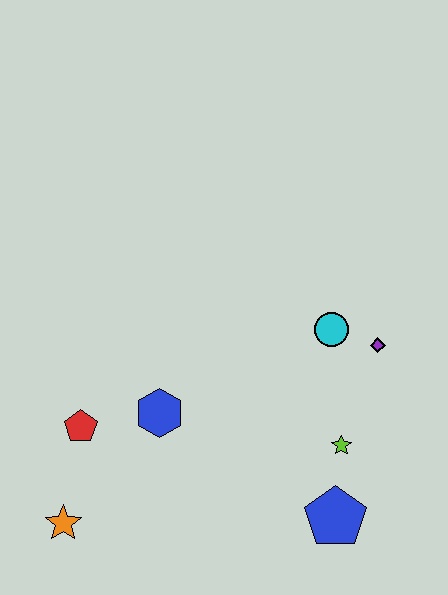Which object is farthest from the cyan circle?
The orange star is farthest from the cyan circle.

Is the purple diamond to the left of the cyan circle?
No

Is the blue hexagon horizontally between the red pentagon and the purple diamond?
Yes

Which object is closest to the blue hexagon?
The red pentagon is closest to the blue hexagon.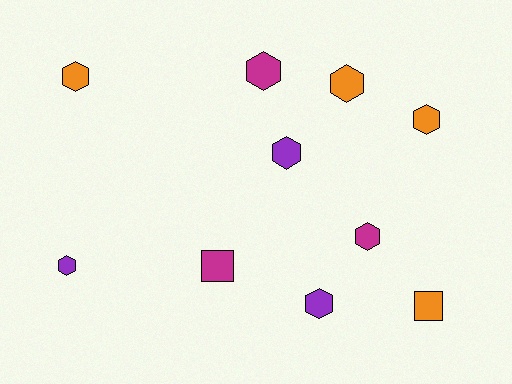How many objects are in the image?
There are 10 objects.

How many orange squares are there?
There is 1 orange square.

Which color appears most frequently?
Orange, with 4 objects.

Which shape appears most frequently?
Hexagon, with 8 objects.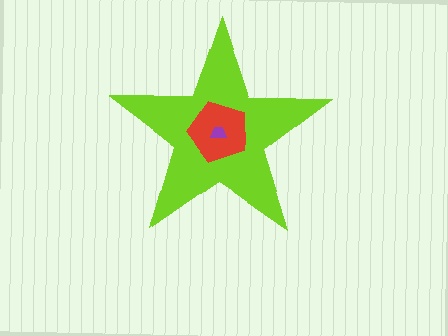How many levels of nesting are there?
3.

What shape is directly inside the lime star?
The red pentagon.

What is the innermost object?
The purple trapezoid.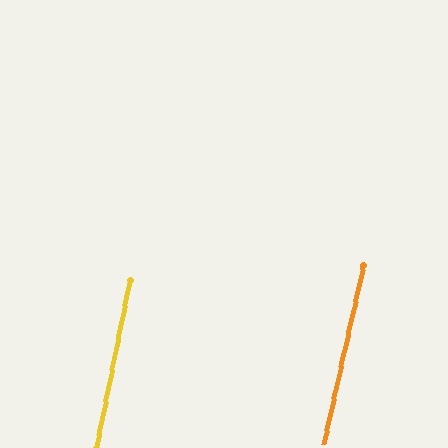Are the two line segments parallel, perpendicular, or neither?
Parallel — their directions differ by only 1.2°.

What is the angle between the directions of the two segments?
Approximately 1 degree.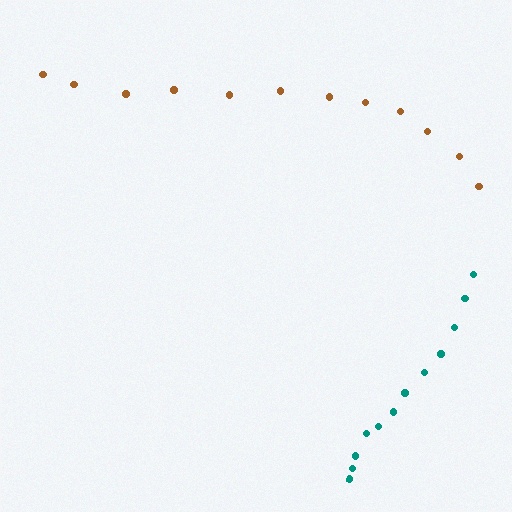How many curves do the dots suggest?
There are 2 distinct paths.